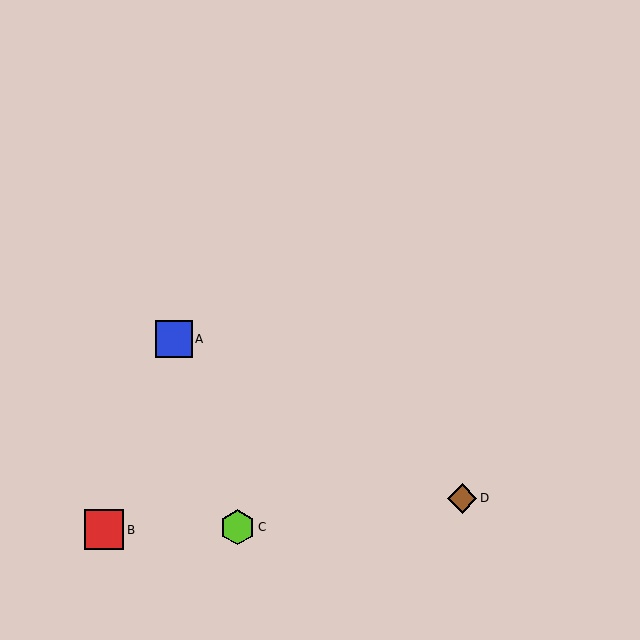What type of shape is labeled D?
Shape D is a brown diamond.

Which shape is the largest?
The red square (labeled B) is the largest.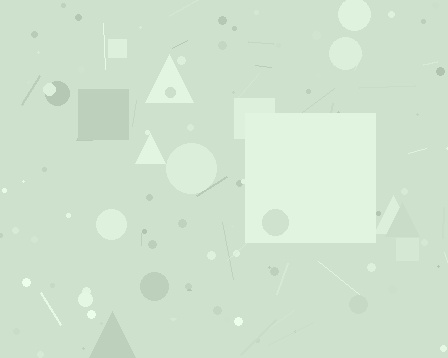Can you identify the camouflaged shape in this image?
The camouflaged shape is a square.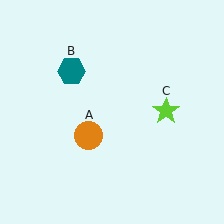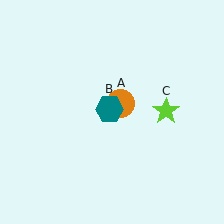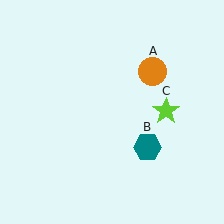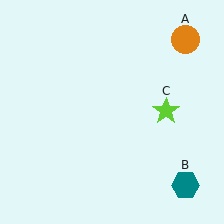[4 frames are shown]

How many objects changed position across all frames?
2 objects changed position: orange circle (object A), teal hexagon (object B).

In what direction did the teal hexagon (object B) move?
The teal hexagon (object B) moved down and to the right.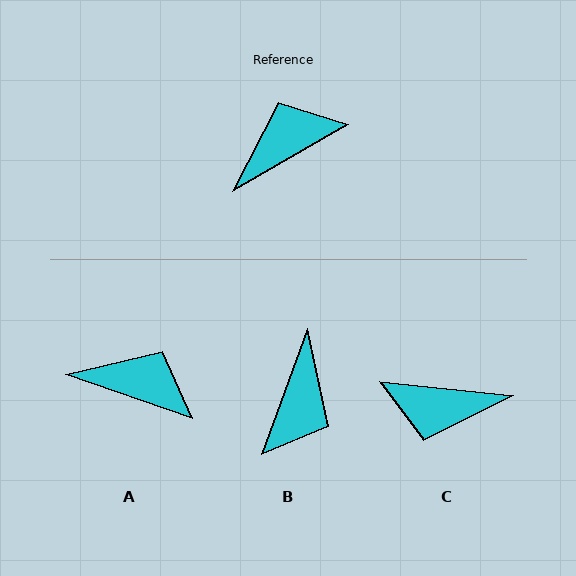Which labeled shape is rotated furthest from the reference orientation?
C, about 144 degrees away.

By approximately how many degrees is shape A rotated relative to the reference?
Approximately 49 degrees clockwise.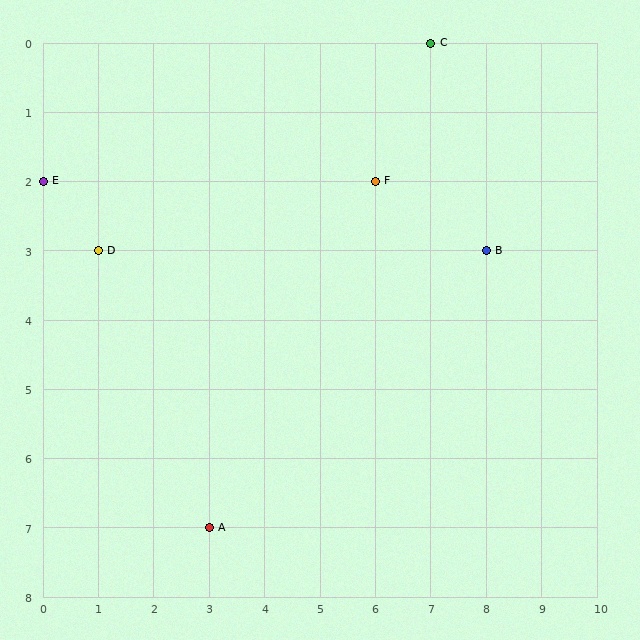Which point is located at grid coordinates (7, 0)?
Point C is at (7, 0).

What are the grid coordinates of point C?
Point C is at grid coordinates (7, 0).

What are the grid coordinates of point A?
Point A is at grid coordinates (3, 7).